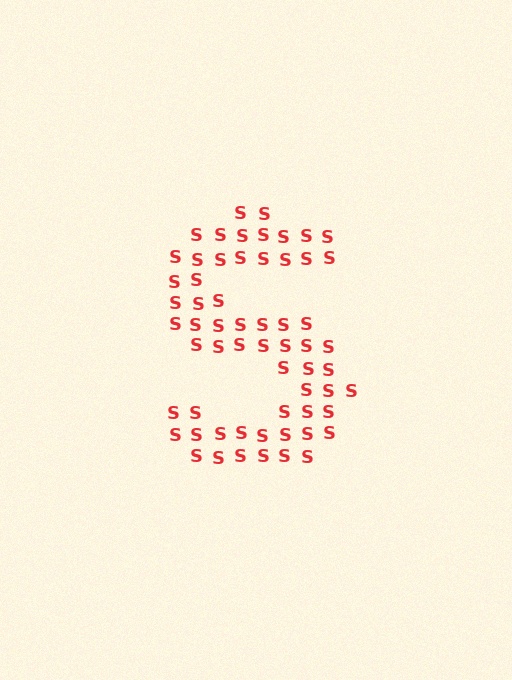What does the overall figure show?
The overall figure shows the letter S.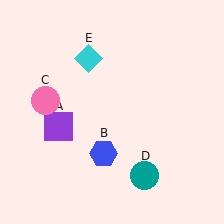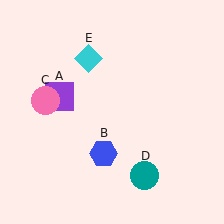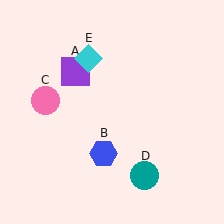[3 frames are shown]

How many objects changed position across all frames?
1 object changed position: purple square (object A).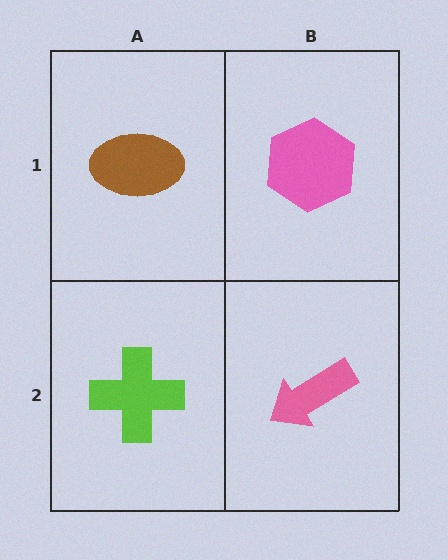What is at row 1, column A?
A brown ellipse.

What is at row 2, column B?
A pink arrow.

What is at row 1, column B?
A pink hexagon.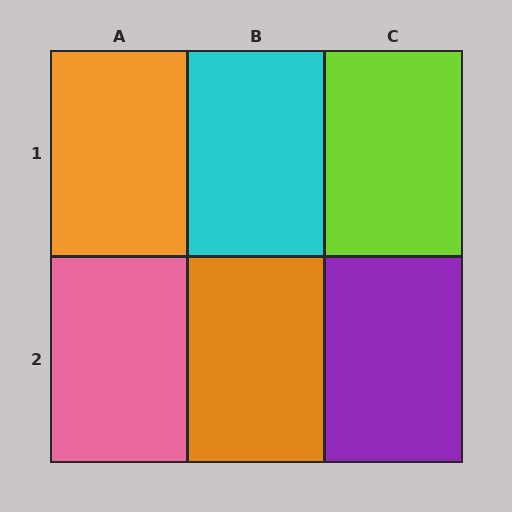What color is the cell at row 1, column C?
Lime.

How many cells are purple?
1 cell is purple.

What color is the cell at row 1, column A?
Orange.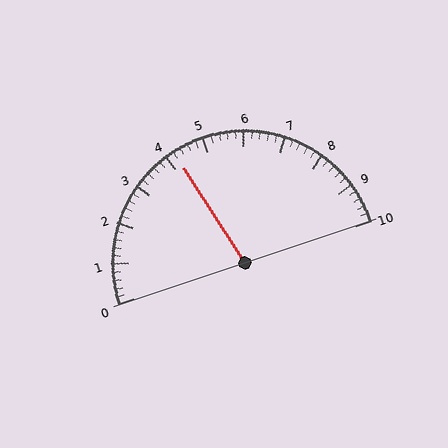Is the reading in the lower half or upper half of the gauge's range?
The reading is in the lower half of the range (0 to 10).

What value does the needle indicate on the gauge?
The needle indicates approximately 4.2.